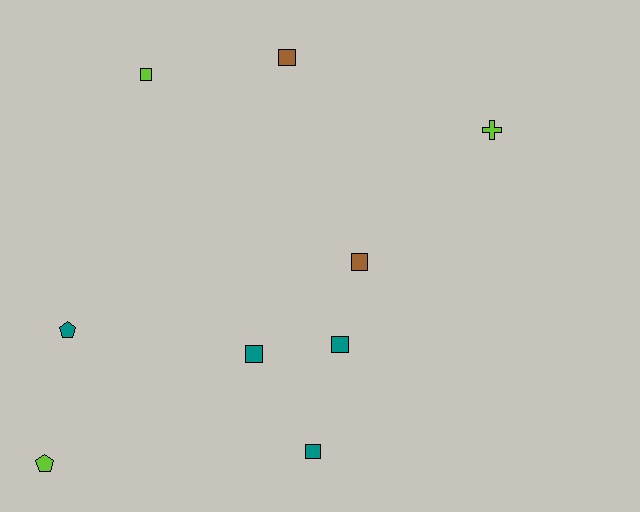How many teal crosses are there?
There are no teal crosses.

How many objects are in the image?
There are 9 objects.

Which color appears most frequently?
Teal, with 4 objects.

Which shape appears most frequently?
Square, with 6 objects.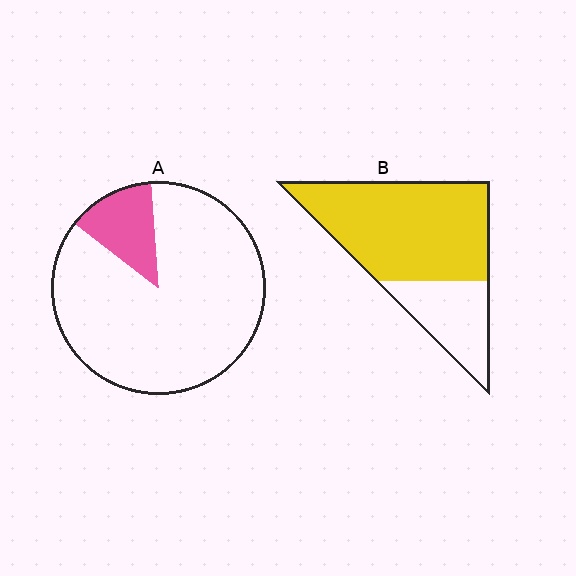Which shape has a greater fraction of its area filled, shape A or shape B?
Shape B.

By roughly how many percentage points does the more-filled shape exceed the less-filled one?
By roughly 60 percentage points (B over A).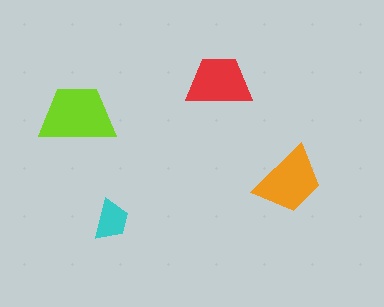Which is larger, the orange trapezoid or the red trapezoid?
The orange one.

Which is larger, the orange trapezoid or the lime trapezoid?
The lime one.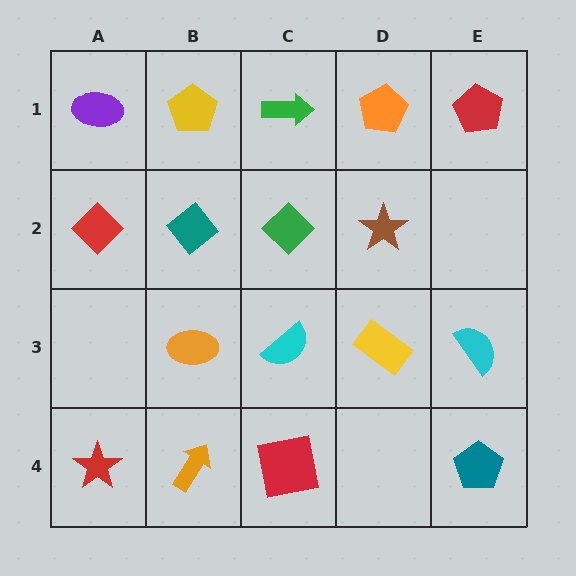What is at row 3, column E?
A cyan semicircle.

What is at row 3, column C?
A cyan semicircle.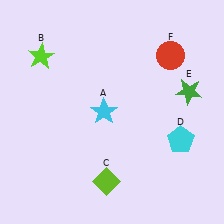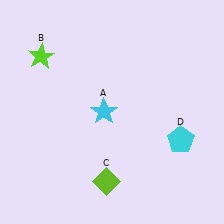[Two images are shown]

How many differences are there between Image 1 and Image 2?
There are 2 differences between the two images.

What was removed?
The green star (E), the red circle (F) were removed in Image 2.